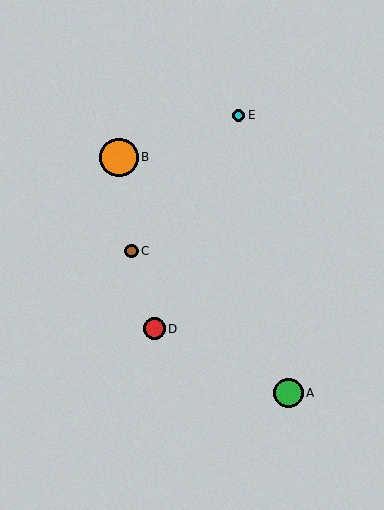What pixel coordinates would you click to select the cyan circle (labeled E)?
Click at (238, 115) to select the cyan circle E.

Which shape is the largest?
The orange circle (labeled B) is the largest.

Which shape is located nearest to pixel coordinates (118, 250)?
The brown circle (labeled C) at (131, 251) is nearest to that location.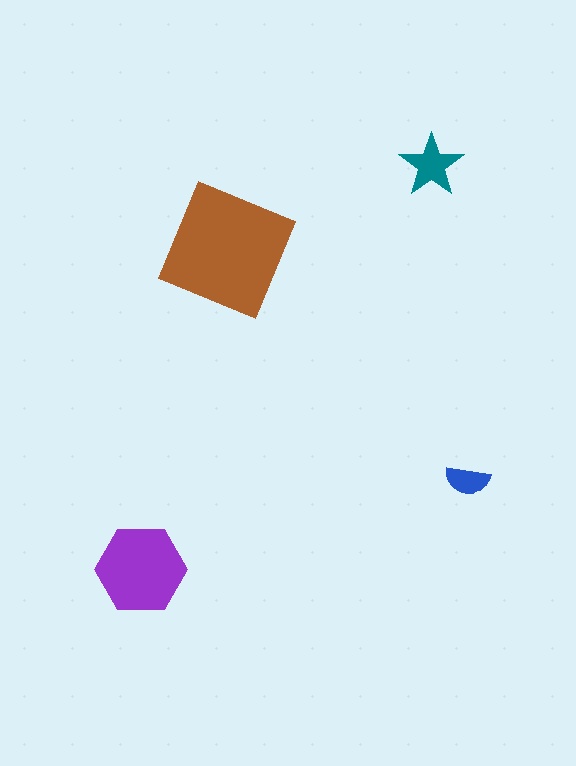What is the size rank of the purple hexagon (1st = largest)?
2nd.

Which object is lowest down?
The purple hexagon is bottommost.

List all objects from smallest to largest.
The blue semicircle, the teal star, the purple hexagon, the brown square.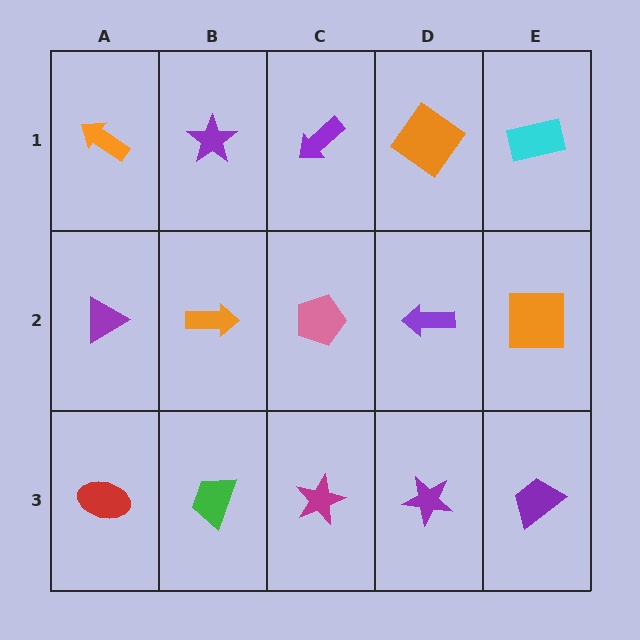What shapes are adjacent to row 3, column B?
An orange arrow (row 2, column B), a red ellipse (row 3, column A), a magenta star (row 3, column C).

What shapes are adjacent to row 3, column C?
A pink pentagon (row 2, column C), a green trapezoid (row 3, column B), a purple star (row 3, column D).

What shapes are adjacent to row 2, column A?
An orange arrow (row 1, column A), a red ellipse (row 3, column A), an orange arrow (row 2, column B).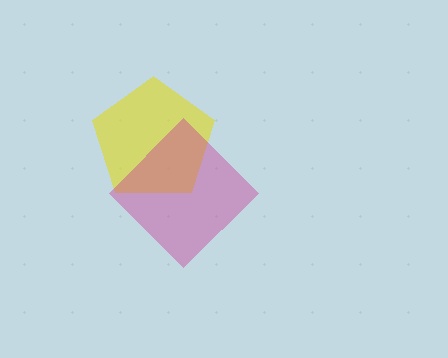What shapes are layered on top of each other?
The layered shapes are: a yellow pentagon, a magenta diamond.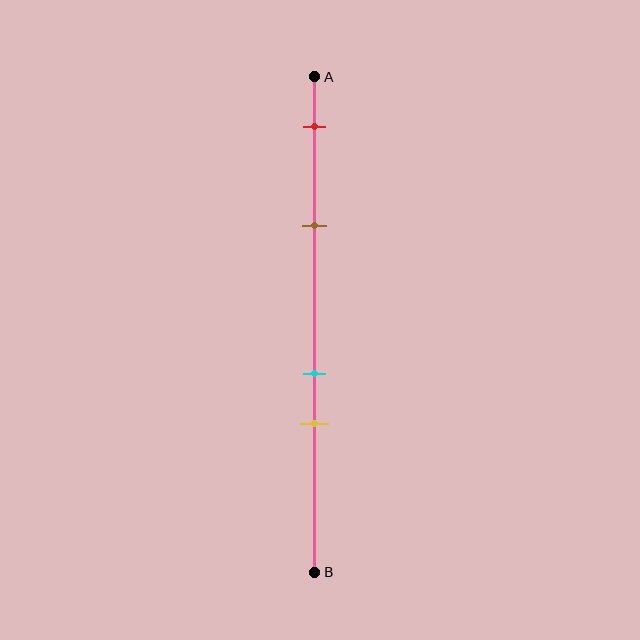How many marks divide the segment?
There are 4 marks dividing the segment.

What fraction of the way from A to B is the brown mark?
The brown mark is approximately 30% (0.3) of the way from A to B.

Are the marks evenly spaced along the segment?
No, the marks are not evenly spaced.